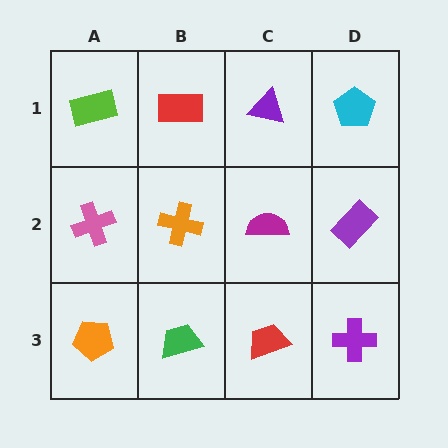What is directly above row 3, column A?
A pink cross.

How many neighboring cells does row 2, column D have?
3.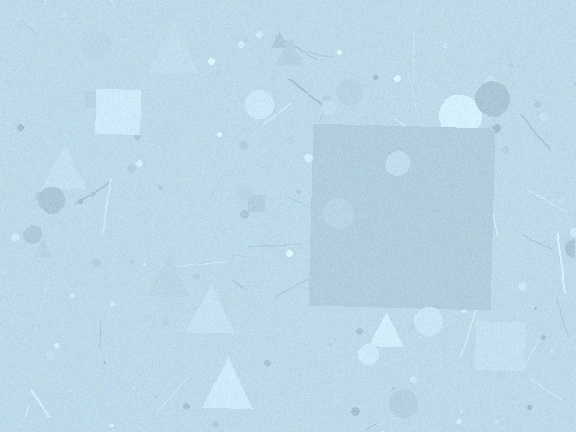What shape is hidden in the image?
A square is hidden in the image.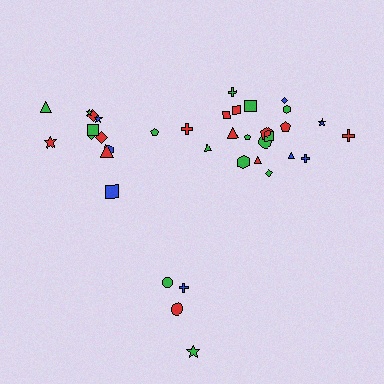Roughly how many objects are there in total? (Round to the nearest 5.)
Roughly 40 objects in total.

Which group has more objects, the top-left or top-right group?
The top-right group.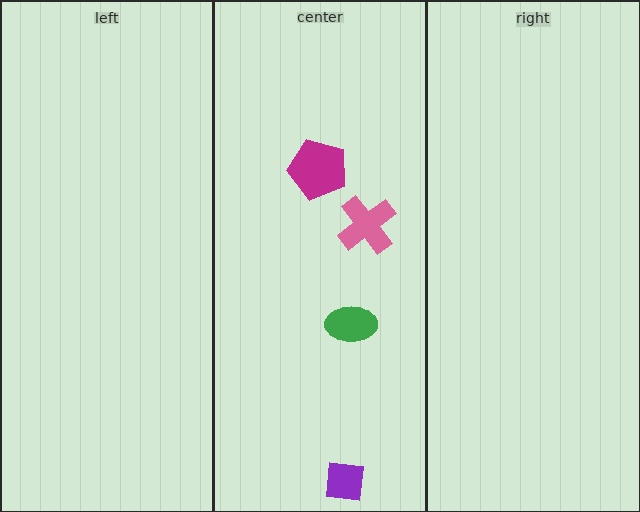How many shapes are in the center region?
4.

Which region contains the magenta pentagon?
The center region.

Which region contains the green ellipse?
The center region.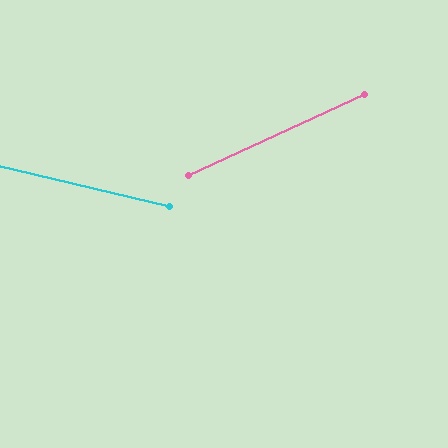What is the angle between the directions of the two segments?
Approximately 38 degrees.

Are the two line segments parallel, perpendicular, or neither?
Neither parallel nor perpendicular — they differ by about 38°.